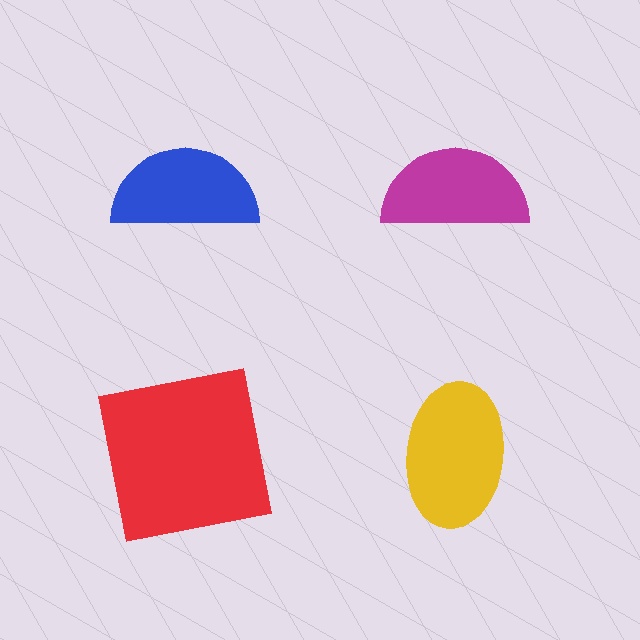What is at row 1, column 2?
A magenta semicircle.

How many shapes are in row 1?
2 shapes.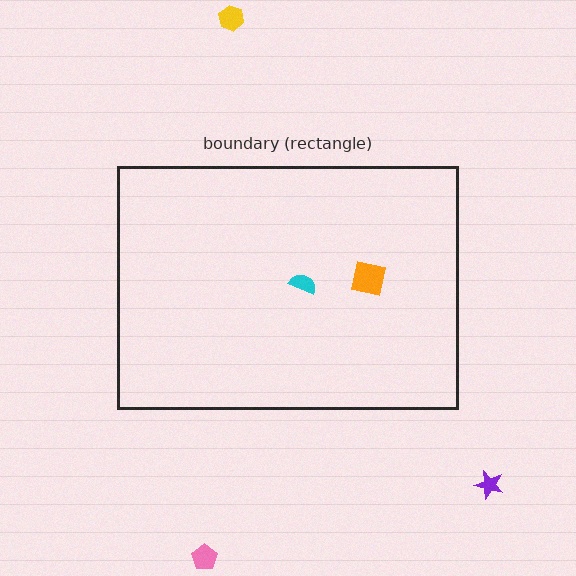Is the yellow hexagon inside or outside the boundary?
Outside.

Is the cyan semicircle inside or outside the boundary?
Inside.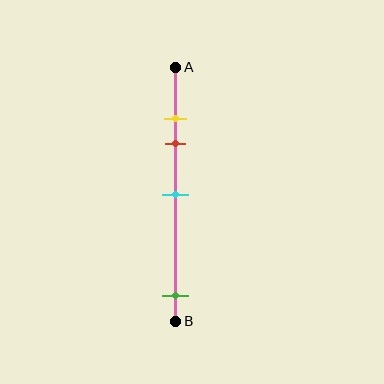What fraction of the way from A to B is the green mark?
The green mark is approximately 90% (0.9) of the way from A to B.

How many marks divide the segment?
There are 4 marks dividing the segment.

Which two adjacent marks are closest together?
The yellow and red marks are the closest adjacent pair.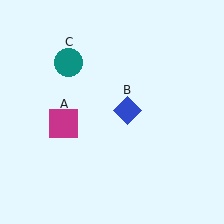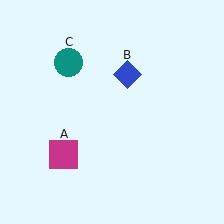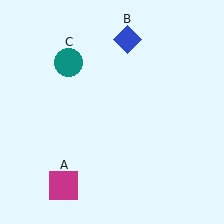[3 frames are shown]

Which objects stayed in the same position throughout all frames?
Teal circle (object C) remained stationary.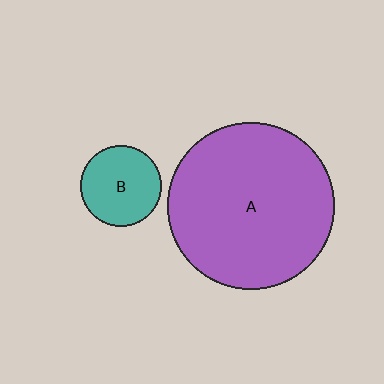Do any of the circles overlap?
No, none of the circles overlap.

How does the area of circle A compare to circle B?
Approximately 4.2 times.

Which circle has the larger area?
Circle A (purple).